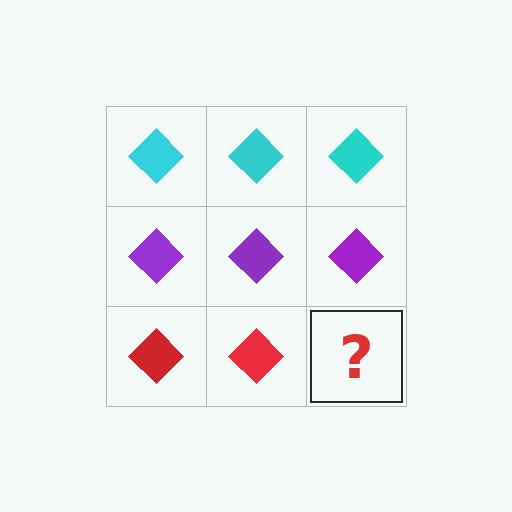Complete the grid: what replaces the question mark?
The question mark should be replaced with a red diamond.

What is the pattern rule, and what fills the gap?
The rule is that each row has a consistent color. The gap should be filled with a red diamond.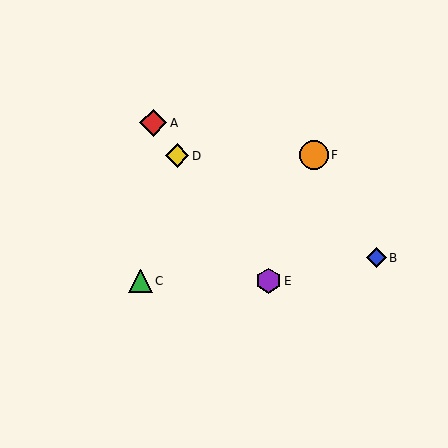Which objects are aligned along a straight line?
Objects A, D, E are aligned along a straight line.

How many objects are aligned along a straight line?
3 objects (A, D, E) are aligned along a straight line.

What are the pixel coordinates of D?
Object D is at (177, 156).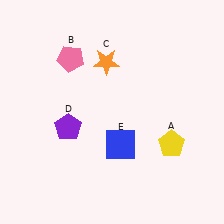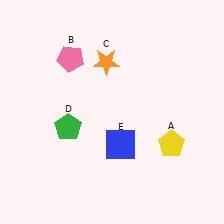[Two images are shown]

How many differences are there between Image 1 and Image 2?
There is 1 difference between the two images.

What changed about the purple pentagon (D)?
In Image 1, D is purple. In Image 2, it changed to green.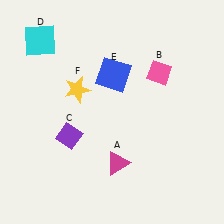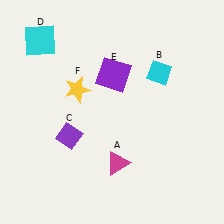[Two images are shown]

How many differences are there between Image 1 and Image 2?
There are 2 differences between the two images.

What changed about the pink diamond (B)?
In Image 1, B is pink. In Image 2, it changed to cyan.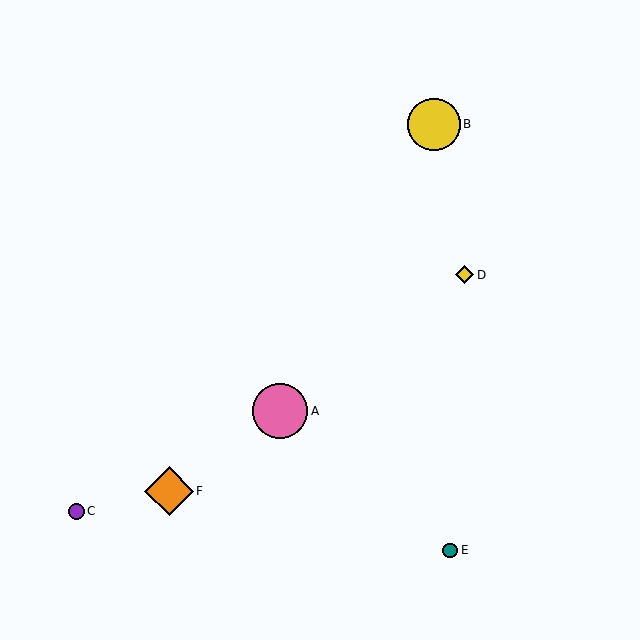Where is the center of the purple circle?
The center of the purple circle is at (76, 511).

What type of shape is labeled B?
Shape B is a yellow circle.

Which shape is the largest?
The pink circle (labeled A) is the largest.